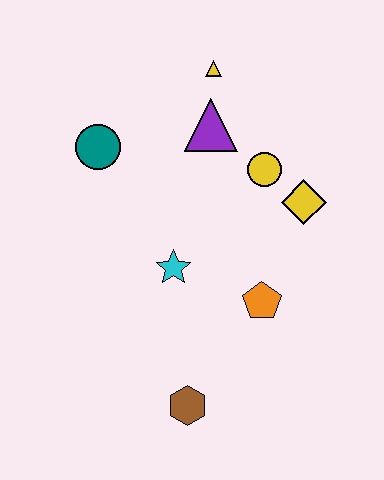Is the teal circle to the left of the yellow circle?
Yes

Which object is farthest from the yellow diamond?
The brown hexagon is farthest from the yellow diamond.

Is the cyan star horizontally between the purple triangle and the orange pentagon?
No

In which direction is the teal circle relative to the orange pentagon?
The teal circle is to the left of the orange pentagon.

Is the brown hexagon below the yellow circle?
Yes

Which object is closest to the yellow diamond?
The yellow circle is closest to the yellow diamond.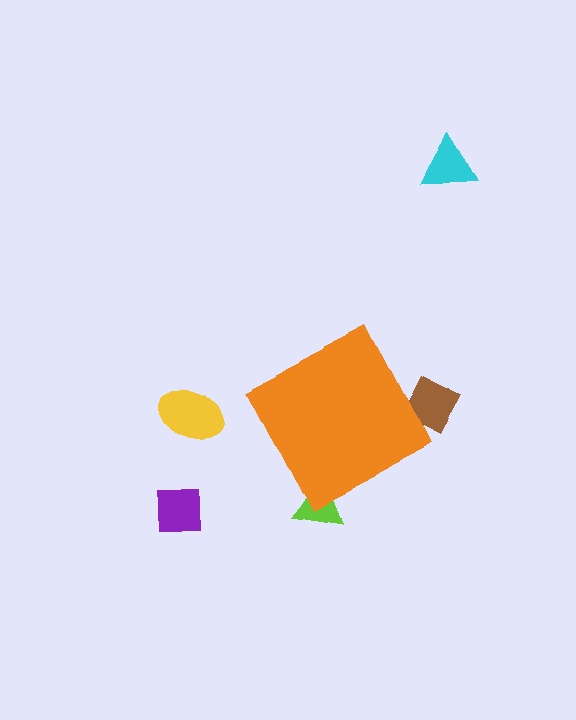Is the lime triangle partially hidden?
Yes, the lime triangle is partially hidden behind the orange diamond.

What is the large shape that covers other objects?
An orange diamond.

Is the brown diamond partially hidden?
Yes, the brown diamond is partially hidden behind the orange diamond.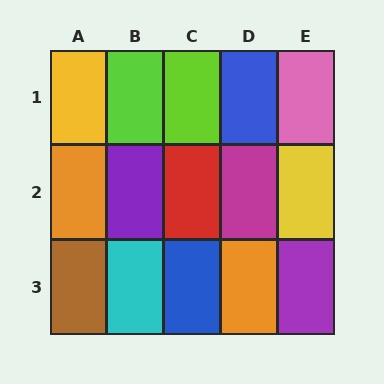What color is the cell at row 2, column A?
Orange.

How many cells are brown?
1 cell is brown.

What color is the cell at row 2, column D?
Magenta.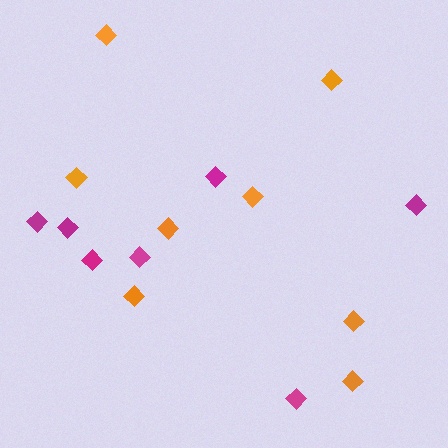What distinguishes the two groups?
There are 2 groups: one group of magenta diamonds (7) and one group of orange diamonds (8).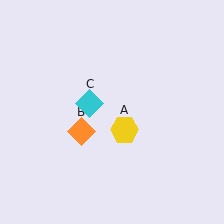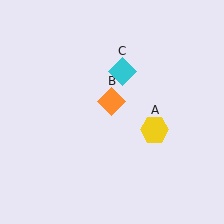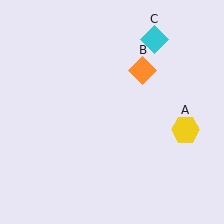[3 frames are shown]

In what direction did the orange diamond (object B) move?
The orange diamond (object B) moved up and to the right.